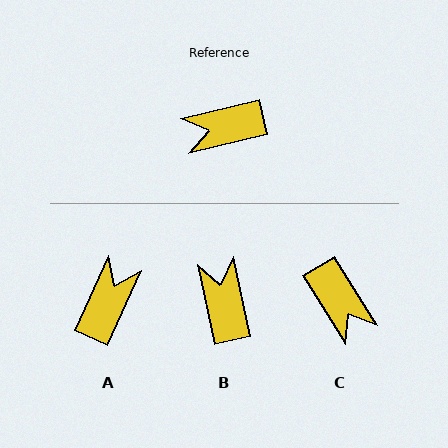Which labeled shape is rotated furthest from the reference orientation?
A, about 128 degrees away.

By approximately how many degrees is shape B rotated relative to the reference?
Approximately 91 degrees clockwise.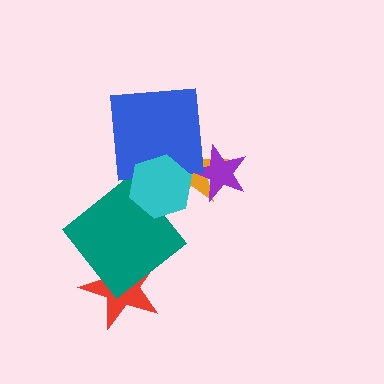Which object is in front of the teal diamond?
The cyan hexagon is in front of the teal diamond.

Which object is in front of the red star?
The teal diamond is in front of the red star.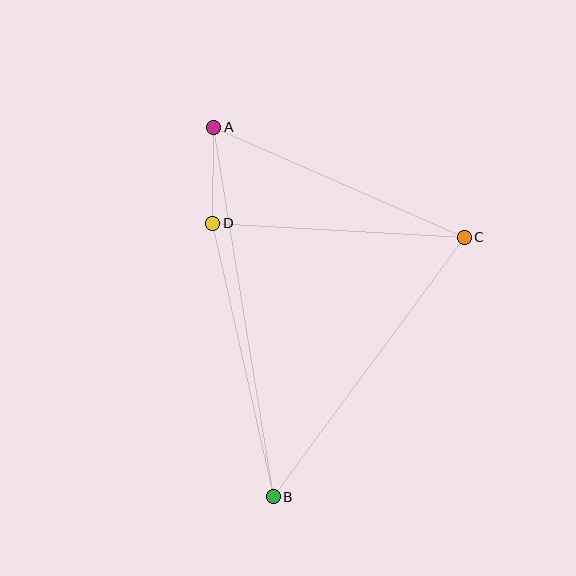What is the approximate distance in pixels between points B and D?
The distance between B and D is approximately 280 pixels.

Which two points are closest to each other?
Points A and D are closest to each other.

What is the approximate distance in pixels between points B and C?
The distance between B and C is approximately 322 pixels.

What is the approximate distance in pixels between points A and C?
The distance between A and C is approximately 274 pixels.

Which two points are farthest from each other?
Points A and B are farthest from each other.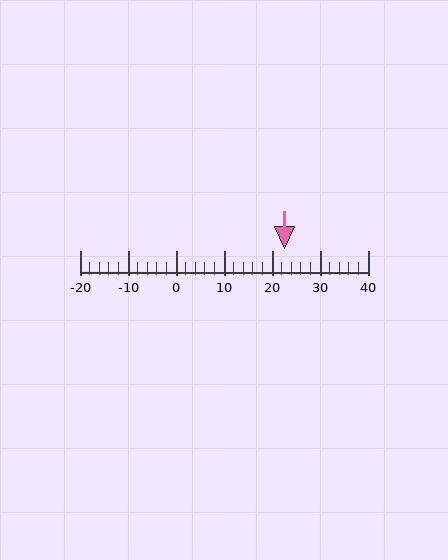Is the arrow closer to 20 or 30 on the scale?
The arrow is closer to 20.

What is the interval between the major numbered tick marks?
The major tick marks are spaced 10 units apart.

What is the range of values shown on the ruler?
The ruler shows values from -20 to 40.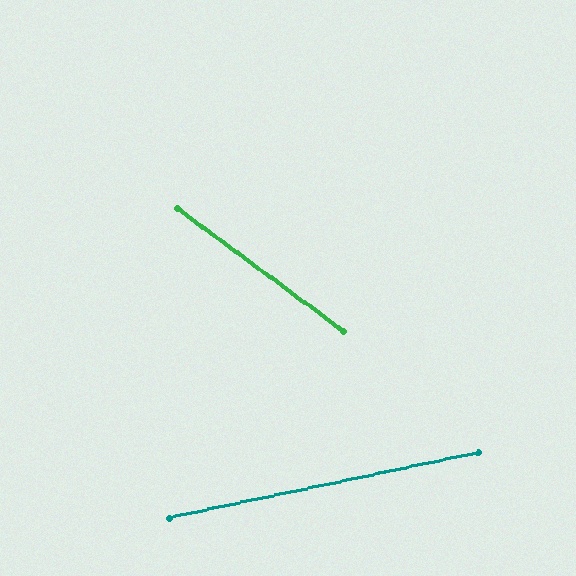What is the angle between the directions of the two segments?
Approximately 49 degrees.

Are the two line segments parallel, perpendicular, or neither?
Neither parallel nor perpendicular — they differ by about 49°.